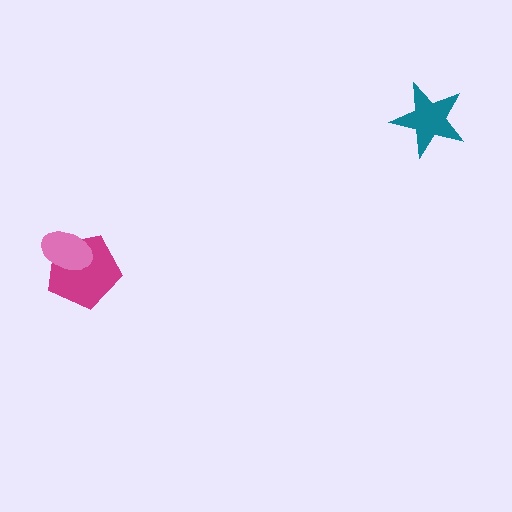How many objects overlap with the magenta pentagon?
1 object overlaps with the magenta pentagon.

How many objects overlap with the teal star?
0 objects overlap with the teal star.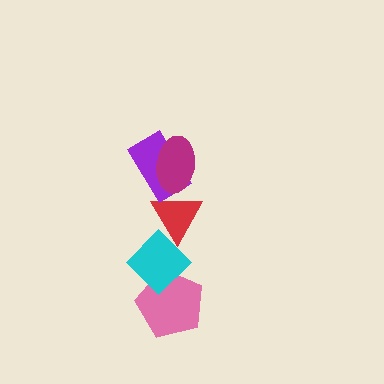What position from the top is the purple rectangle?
The purple rectangle is 2nd from the top.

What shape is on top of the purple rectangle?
The magenta ellipse is on top of the purple rectangle.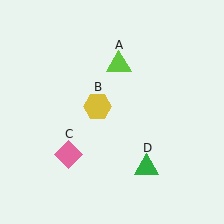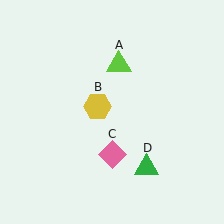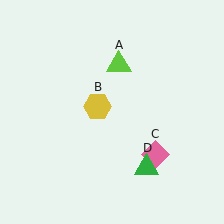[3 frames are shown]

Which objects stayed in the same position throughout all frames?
Lime triangle (object A) and yellow hexagon (object B) and green triangle (object D) remained stationary.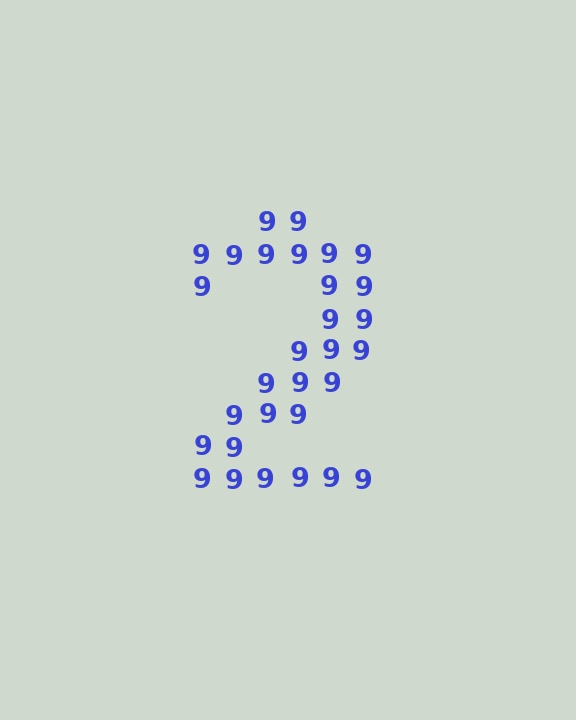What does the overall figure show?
The overall figure shows the digit 2.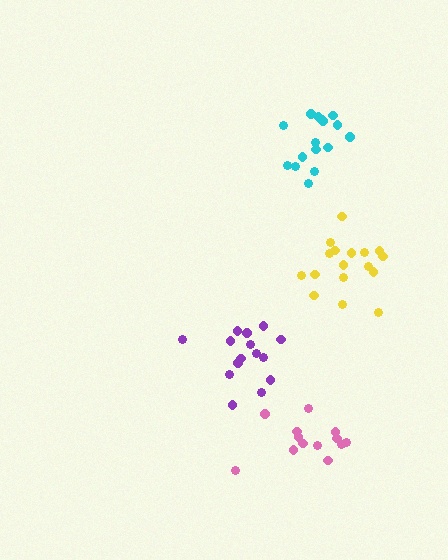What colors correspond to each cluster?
The clusters are colored: cyan, purple, yellow, pink.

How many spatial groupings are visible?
There are 4 spatial groupings.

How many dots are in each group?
Group 1: 16 dots, Group 2: 15 dots, Group 3: 17 dots, Group 4: 13 dots (61 total).